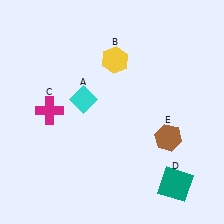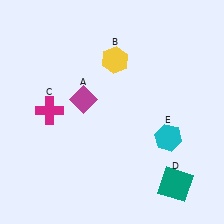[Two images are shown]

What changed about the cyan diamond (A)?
In Image 1, A is cyan. In Image 2, it changed to magenta.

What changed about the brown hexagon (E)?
In Image 1, E is brown. In Image 2, it changed to cyan.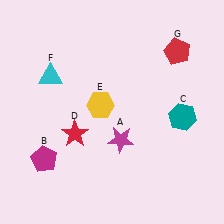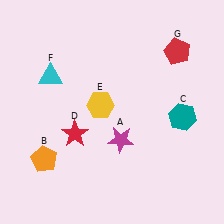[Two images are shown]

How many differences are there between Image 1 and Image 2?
There is 1 difference between the two images.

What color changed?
The pentagon (B) changed from magenta in Image 1 to orange in Image 2.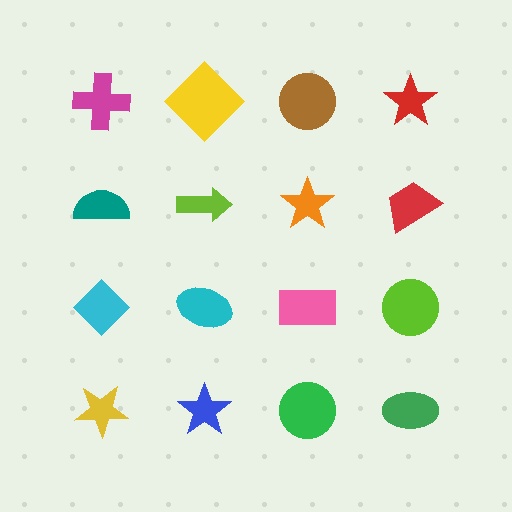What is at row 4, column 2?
A blue star.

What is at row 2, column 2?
A lime arrow.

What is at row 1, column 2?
A yellow diamond.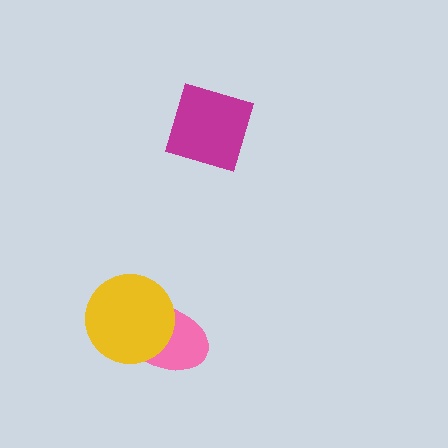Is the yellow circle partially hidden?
No, no other shape covers it.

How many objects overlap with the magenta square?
0 objects overlap with the magenta square.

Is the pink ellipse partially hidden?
Yes, it is partially covered by another shape.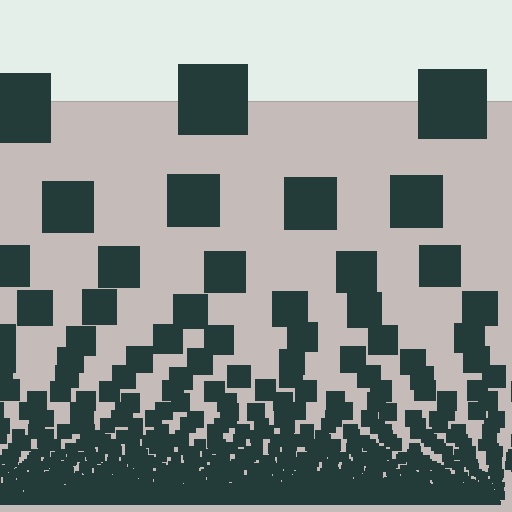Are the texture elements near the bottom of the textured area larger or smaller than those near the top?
Smaller. The gradient is inverted — elements near the bottom are smaller and denser.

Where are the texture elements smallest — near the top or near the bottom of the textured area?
Near the bottom.